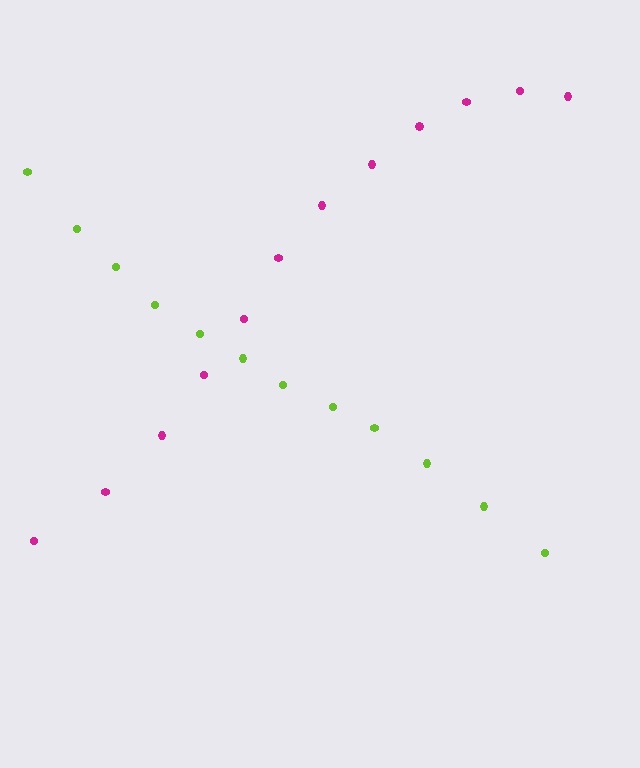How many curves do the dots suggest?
There are 2 distinct paths.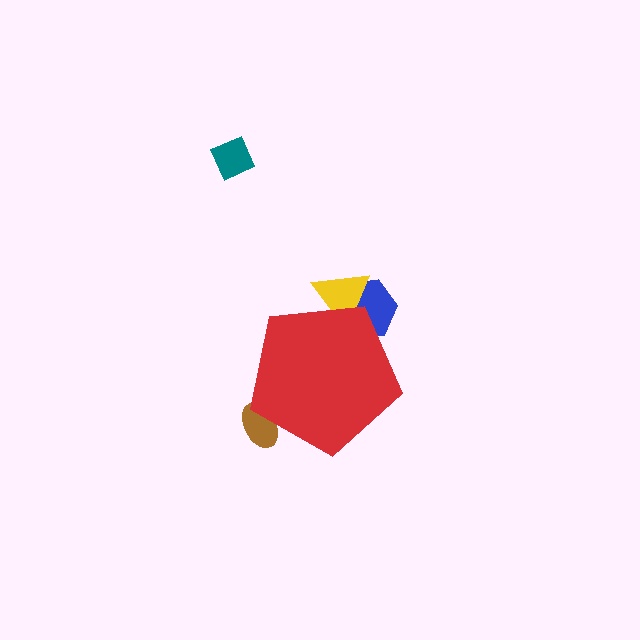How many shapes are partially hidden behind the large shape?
3 shapes are partially hidden.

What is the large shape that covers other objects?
A red pentagon.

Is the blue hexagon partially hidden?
Yes, the blue hexagon is partially hidden behind the red pentagon.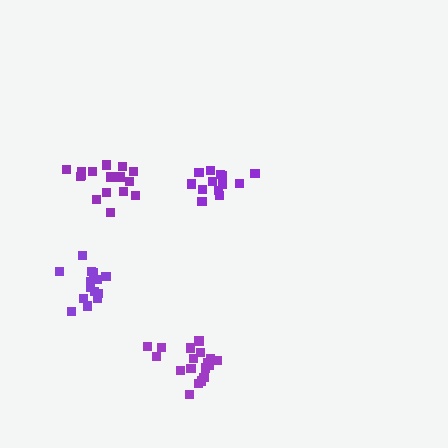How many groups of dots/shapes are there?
There are 4 groups.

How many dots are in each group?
Group 1: 15 dots, Group 2: 19 dots, Group 3: 13 dots, Group 4: 18 dots (65 total).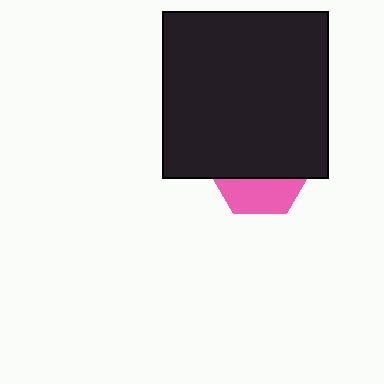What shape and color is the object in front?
The object in front is a black square.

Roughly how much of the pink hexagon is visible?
A small part of it is visible (roughly 33%).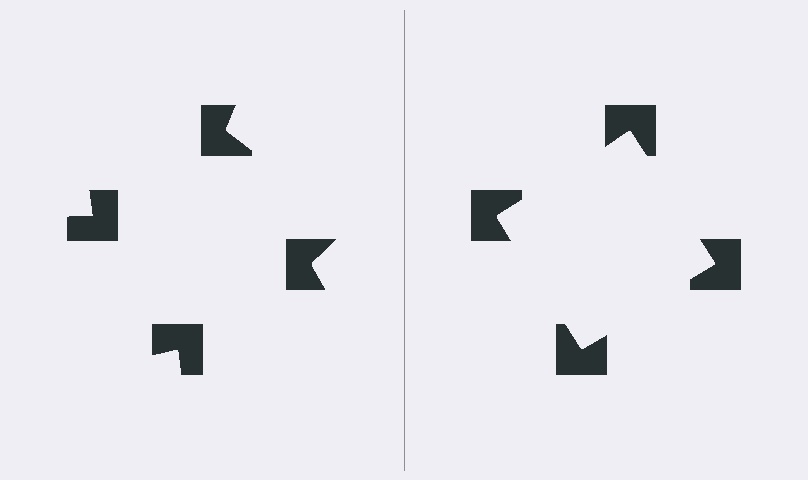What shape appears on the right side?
An illusory square.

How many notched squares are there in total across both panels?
8 — 4 on each side.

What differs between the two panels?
The notched squares are positioned identically on both sides; only the wedge orientations differ. On the right they align to a square; on the left they are misaligned.